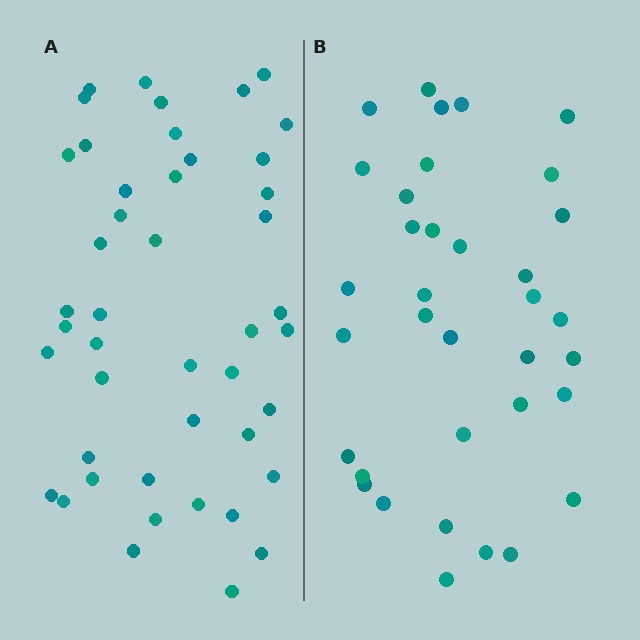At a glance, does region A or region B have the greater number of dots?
Region A (the left region) has more dots.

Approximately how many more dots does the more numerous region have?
Region A has roughly 10 or so more dots than region B.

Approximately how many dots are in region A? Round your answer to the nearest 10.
About 40 dots. (The exact count is 45, which rounds to 40.)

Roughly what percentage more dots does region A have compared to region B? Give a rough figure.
About 30% more.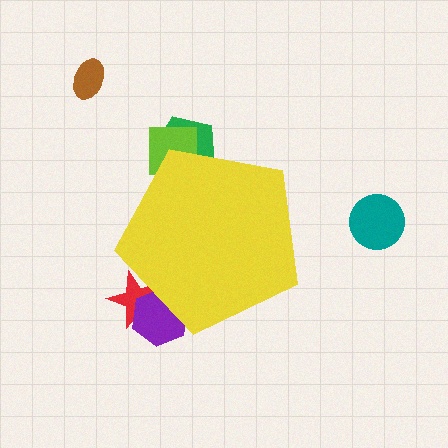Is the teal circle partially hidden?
No, the teal circle is fully visible.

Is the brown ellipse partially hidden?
No, the brown ellipse is fully visible.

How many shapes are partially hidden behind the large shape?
4 shapes are partially hidden.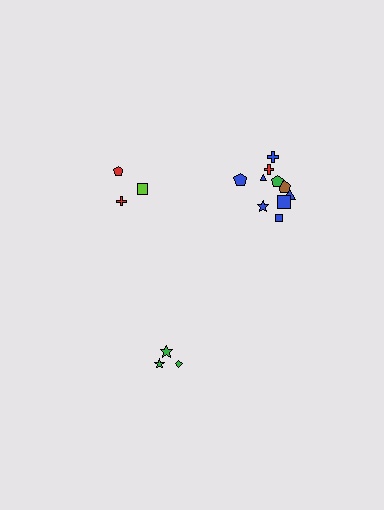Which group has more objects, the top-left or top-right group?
The top-right group.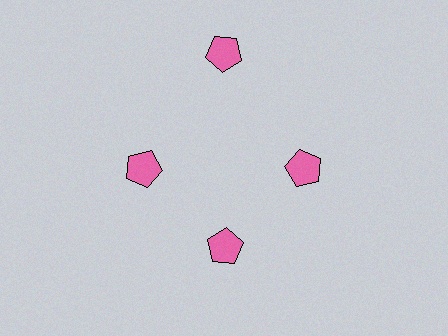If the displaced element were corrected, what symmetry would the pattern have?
It would have 4-fold rotational symmetry — the pattern would map onto itself every 90 degrees.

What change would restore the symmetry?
The symmetry would be restored by moving it inward, back onto the ring so that all 4 pentagons sit at equal angles and equal distance from the center.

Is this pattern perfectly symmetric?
No. The 4 pink pentagons are arranged in a ring, but one element near the 12 o'clock position is pushed outward from the center, breaking the 4-fold rotational symmetry.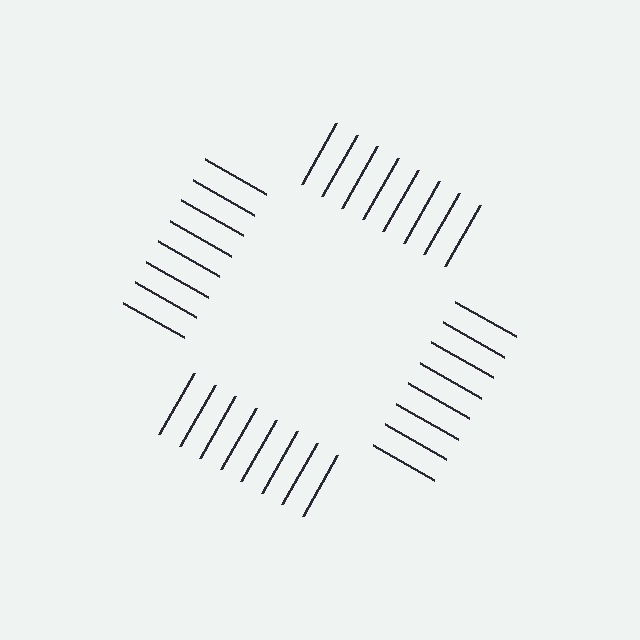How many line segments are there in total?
32 — 8 along each of the 4 edges.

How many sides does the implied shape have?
4 sides — the line-ends trace a square.